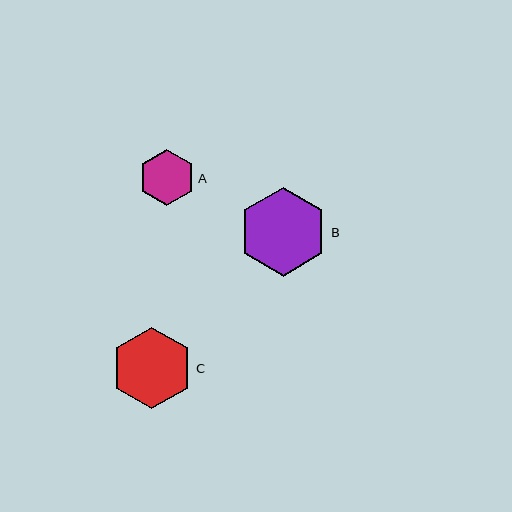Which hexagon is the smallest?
Hexagon A is the smallest with a size of approximately 57 pixels.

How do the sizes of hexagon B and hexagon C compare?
Hexagon B and hexagon C are approximately the same size.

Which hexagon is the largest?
Hexagon B is the largest with a size of approximately 89 pixels.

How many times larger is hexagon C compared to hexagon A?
Hexagon C is approximately 1.4 times the size of hexagon A.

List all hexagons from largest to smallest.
From largest to smallest: B, C, A.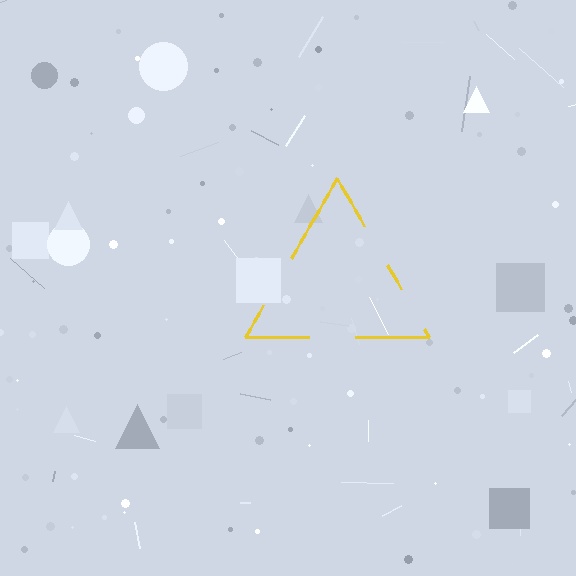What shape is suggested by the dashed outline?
The dashed outline suggests a triangle.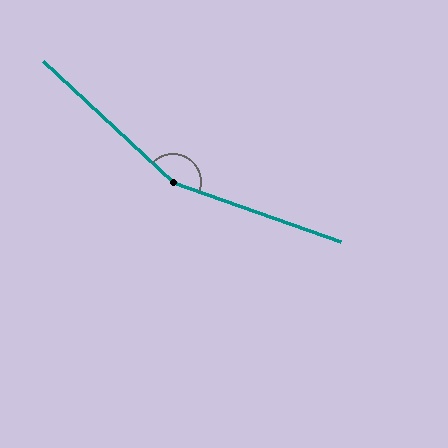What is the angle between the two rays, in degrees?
Approximately 157 degrees.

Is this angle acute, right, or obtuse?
It is obtuse.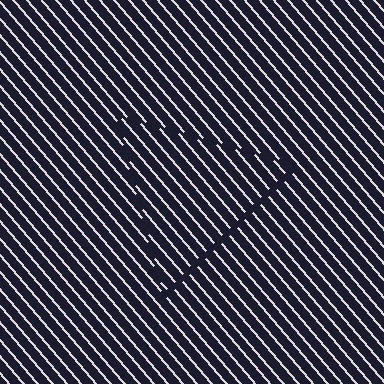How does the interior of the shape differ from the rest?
The interior of the shape contains the same grating, shifted by half a period — the contour is defined by the phase discontinuity where line-ends from the inner and outer gratings abut.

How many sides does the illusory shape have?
3 sides — the line-ends trace a triangle.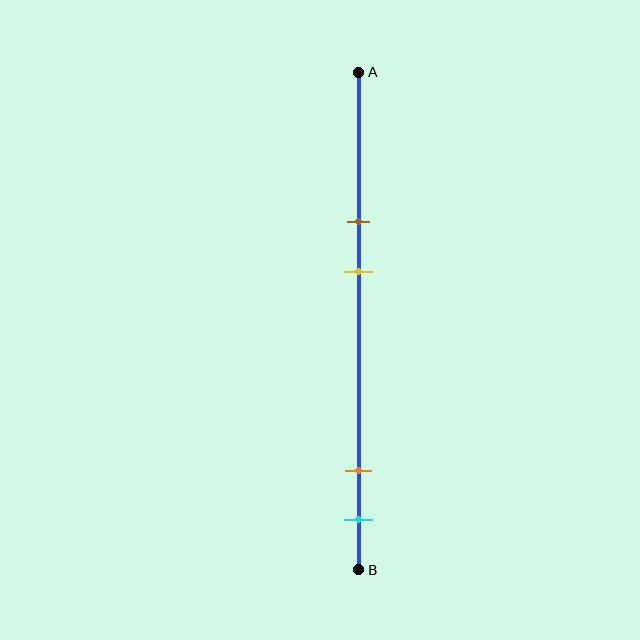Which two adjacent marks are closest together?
The orange and cyan marks are the closest adjacent pair.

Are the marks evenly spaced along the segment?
No, the marks are not evenly spaced.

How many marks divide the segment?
There are 4 marks dividing the segment.